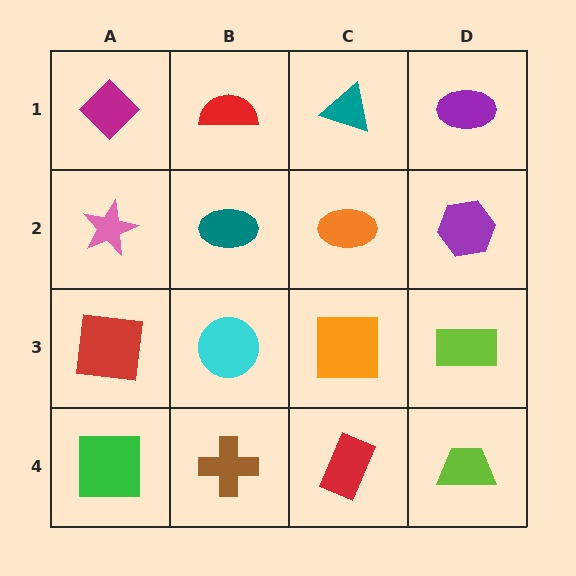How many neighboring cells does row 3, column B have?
4.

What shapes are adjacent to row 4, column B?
A cyan circle (row 3, column B), a green square (row 4, column A), a red rectangle (row 4, column C).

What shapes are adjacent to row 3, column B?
A teal ellipse (row 2, column B), a brown cross (row 4, column B), a red square (row 3, column A), an orange square (row 3, column C).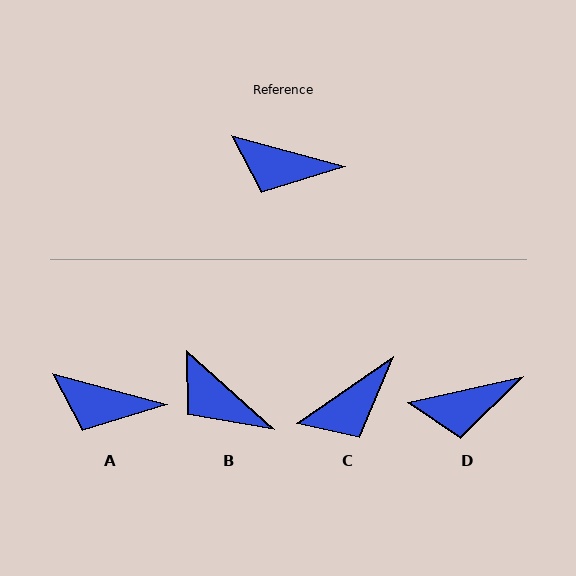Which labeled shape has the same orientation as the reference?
A.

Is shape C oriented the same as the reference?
No, it is off by about 50 degrees.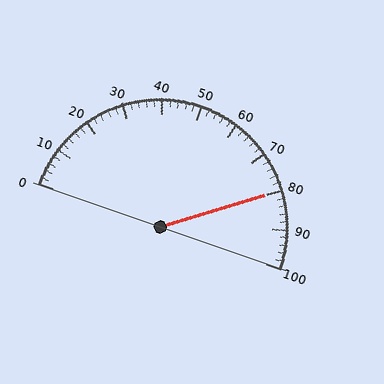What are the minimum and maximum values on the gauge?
The gauge ranges from 0 to 100.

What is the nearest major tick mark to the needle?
The nearest major tick mark is 80.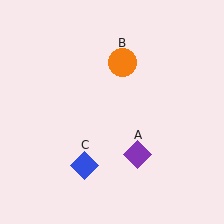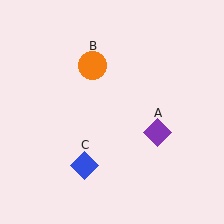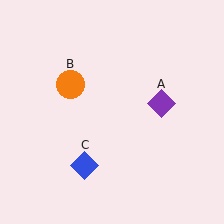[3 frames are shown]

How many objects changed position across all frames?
2 objects changed position: purple diamond (object A), orange circle (object B).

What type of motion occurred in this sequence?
The purple diamond (object A), orange circle (object B) rotated counterclockwise around the center of the scene.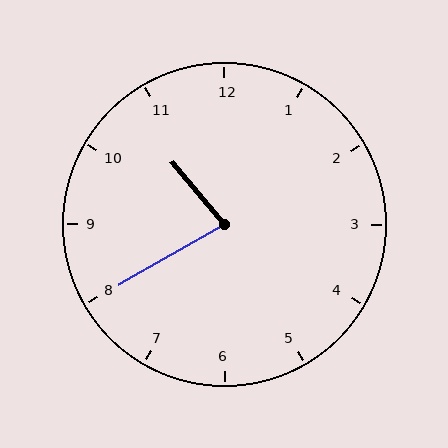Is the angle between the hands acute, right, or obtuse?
It is acute.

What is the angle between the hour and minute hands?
Approximately 80 degrees.